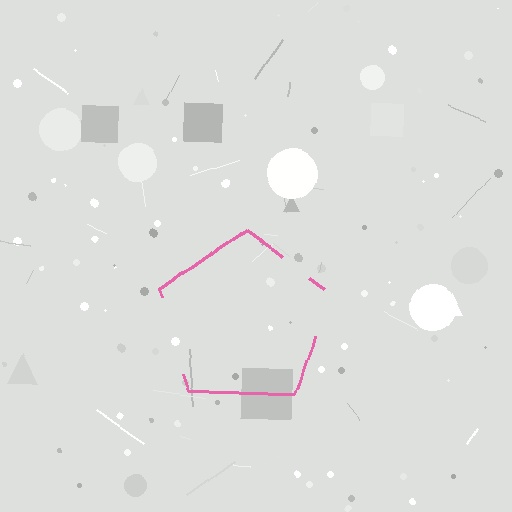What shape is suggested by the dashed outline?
The dashed outline suggests a pentagon.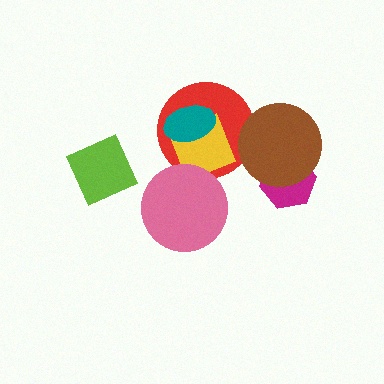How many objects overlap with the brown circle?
2 objects overlap with the brown circle.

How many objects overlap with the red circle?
4 objects overlap with the red circle.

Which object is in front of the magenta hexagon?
The brown circle is in front of the magenta hexagon.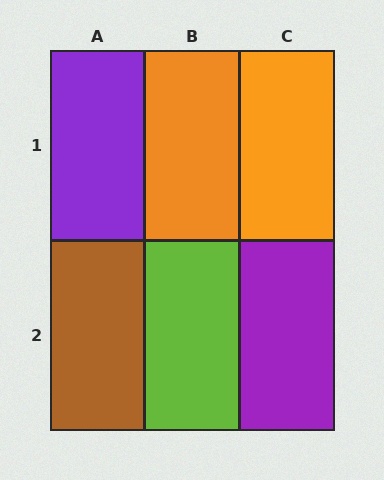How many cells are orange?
2 cells are orange.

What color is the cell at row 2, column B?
Lime.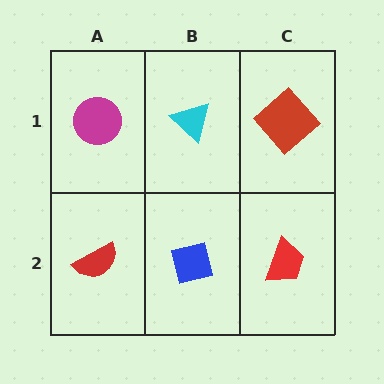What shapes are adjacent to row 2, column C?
A red diamond (row 1, column C), a blue square (row 2, column B).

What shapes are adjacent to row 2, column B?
A cyan triangle (row 1, column B), a red semicircle (row 2, column A), a red trapezoid (row 2, column C).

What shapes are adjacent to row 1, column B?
A blue square (row 2, column B), a magenta circle (row 1, column A), a red diamond (row 1, column C).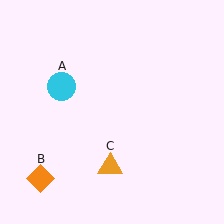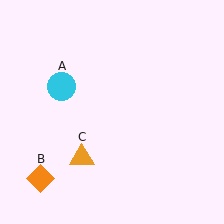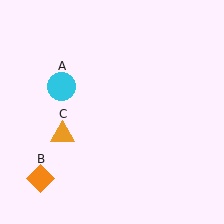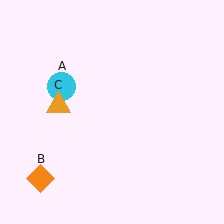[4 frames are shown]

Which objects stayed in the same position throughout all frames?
Cyan circle (object A) and orange diamond (object B) remained stationary.